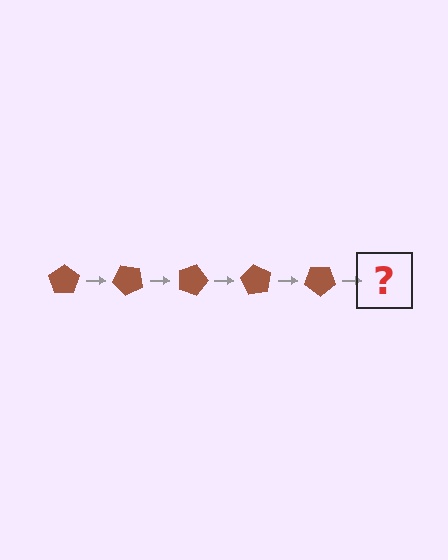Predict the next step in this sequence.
The next step is a brown pentagon rotated 225 degrees.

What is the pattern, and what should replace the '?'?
The pattern is that the pentagon rotates 45 degrees each step. The '?' should be a brown pentagon rotated 225 degrees.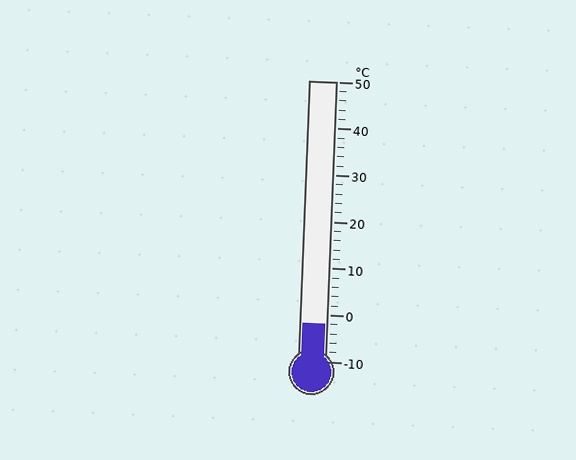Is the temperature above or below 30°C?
The temperature is below 30°C.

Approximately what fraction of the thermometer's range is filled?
The thermometer is filled to approximately 15% of its range.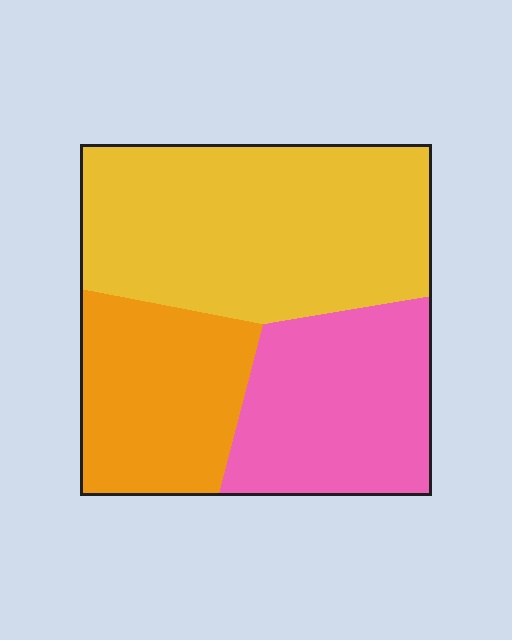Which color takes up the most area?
Yellow, at roughly 45%.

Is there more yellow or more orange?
Yellow.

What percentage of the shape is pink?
Pink covers 28% of the shape.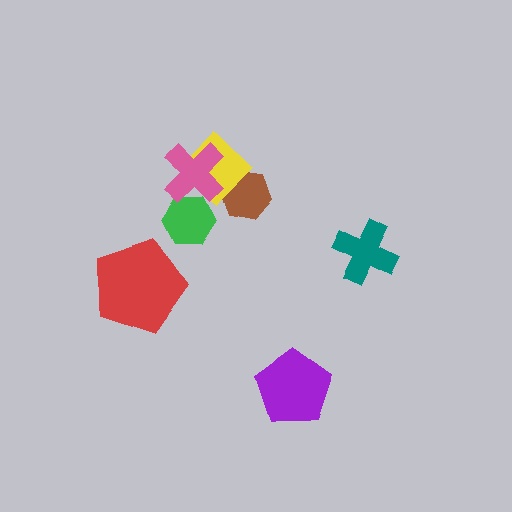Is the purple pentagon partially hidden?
No, no other shape covers it.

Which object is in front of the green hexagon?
The pink cross is in front of the green hexagon.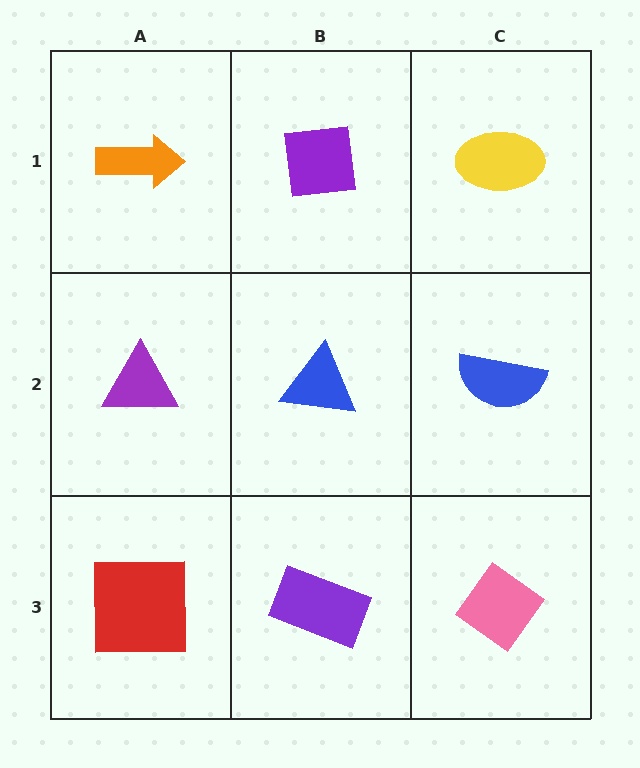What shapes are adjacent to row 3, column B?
A blue triangle (row 2, column B), a red square (row 3, column A), a pink diamond (row 3, column C).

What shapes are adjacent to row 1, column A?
A purple triangle (row 2, column A), a purple square (row 1, column B).